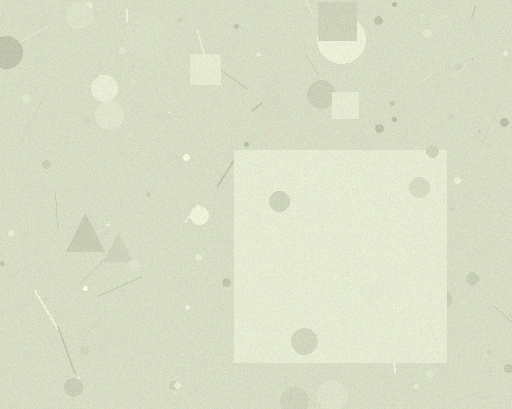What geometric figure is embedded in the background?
A square is embedded in the background.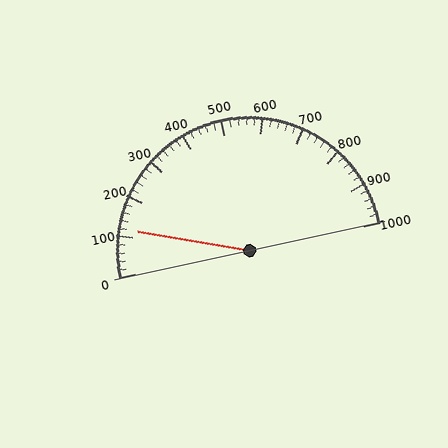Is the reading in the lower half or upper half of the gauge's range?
The reading is in the lower half of the range (0 to 1000).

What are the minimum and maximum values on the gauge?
The gauge ranges from 0 to 1000.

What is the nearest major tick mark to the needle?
The nearest major tick mark is 100.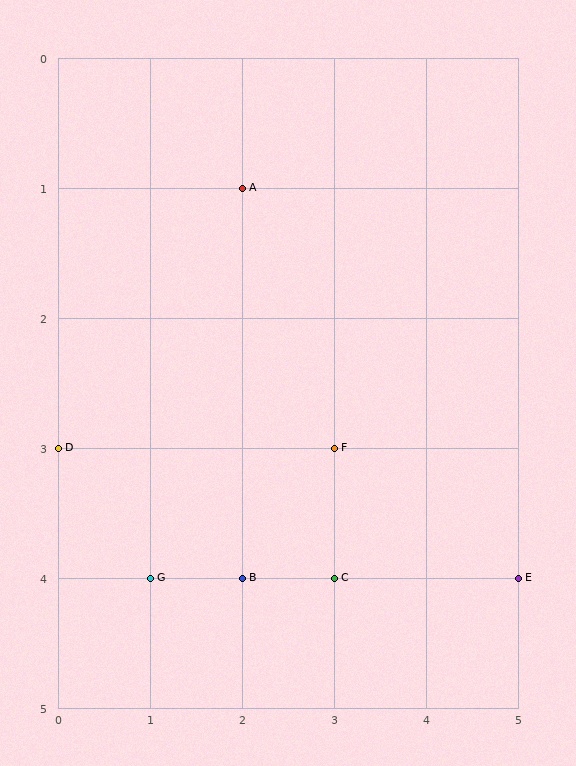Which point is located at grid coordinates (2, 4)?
Point B is at (2, 4).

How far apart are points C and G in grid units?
Points C and G are 2 columns apart.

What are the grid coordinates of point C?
Point C is at grid coordinates (3, 4).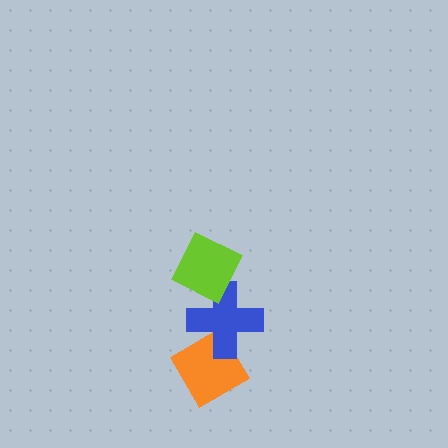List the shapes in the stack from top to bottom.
From top to bottom: the lime diamond, the blue cross, the orange diamond.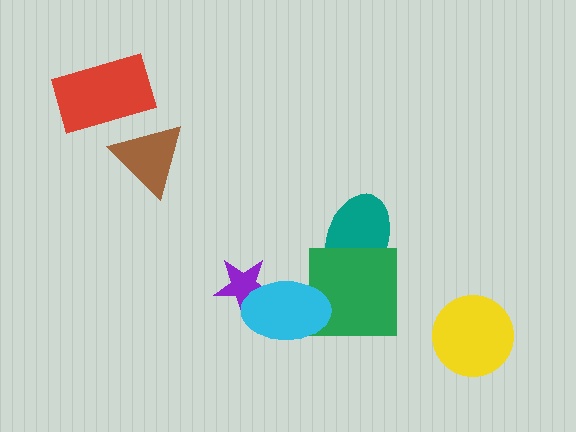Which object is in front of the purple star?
The cyan ellipse is in front of the purple star.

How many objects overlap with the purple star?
1 object overlaps with the purple star.